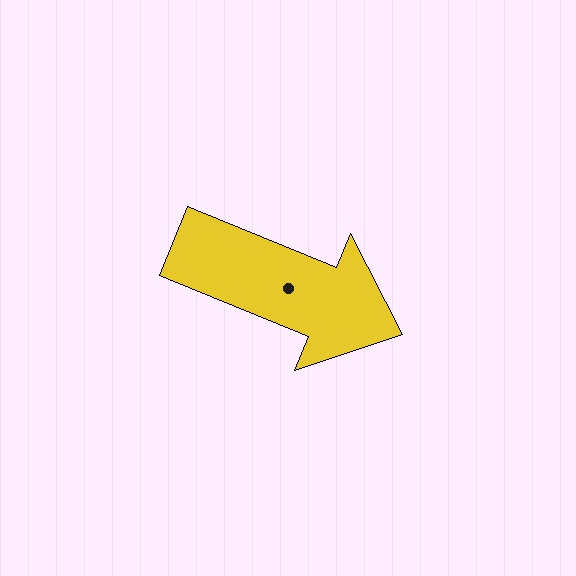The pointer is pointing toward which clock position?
Roughly 4 o'clock.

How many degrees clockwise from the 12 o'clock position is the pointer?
Approximately 112 degrees.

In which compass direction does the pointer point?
East.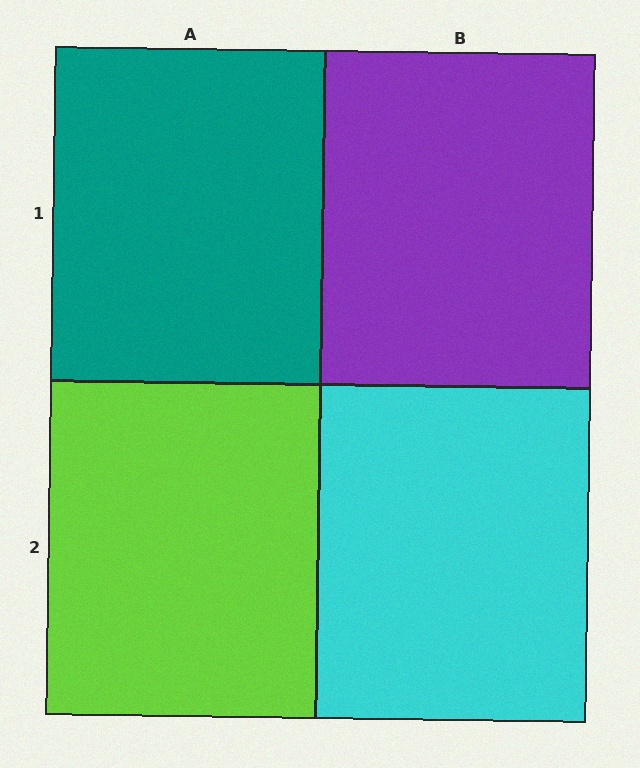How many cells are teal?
1 cell is teal.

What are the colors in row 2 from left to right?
Lime, cyan.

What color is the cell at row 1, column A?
Teal.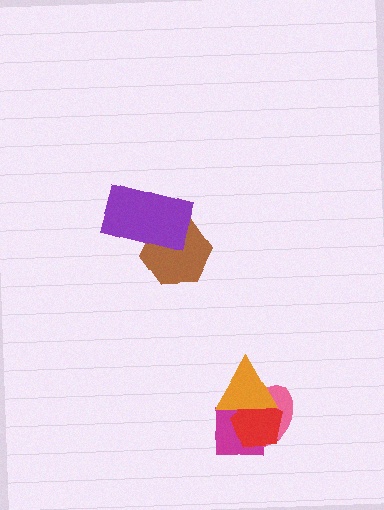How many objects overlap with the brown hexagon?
1 object overlaps with the brown hexagon.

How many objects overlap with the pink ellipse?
3 objects overlap with the pink ellipse.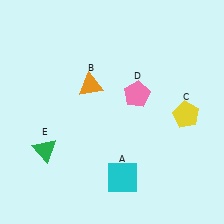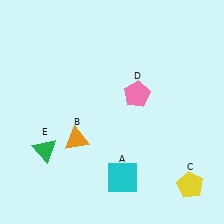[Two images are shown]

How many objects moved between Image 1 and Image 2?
2 objects moved between the two images.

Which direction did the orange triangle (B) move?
The orange triangle (B) moved down.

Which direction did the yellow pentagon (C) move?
The yellow pentagon (C) moved down.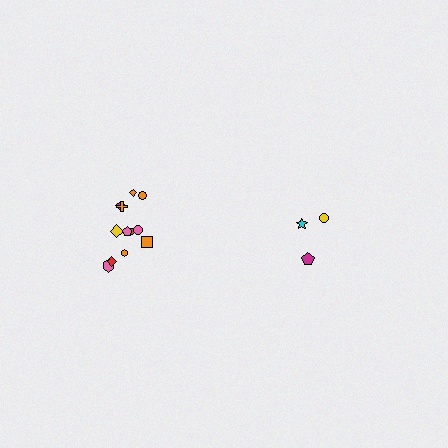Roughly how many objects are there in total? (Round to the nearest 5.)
Roughly 15 objects in total.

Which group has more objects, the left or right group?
The left group.